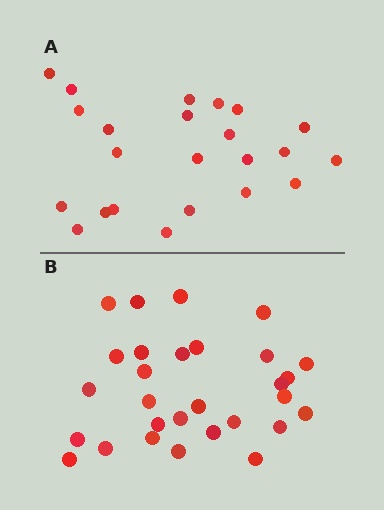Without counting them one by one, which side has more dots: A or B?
Region B (the bottom region) has more dots.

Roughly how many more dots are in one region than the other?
Region B has about 6 more dots than region A.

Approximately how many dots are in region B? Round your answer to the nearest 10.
About 30 dots. (The exact count is 29, which rounds to 30.)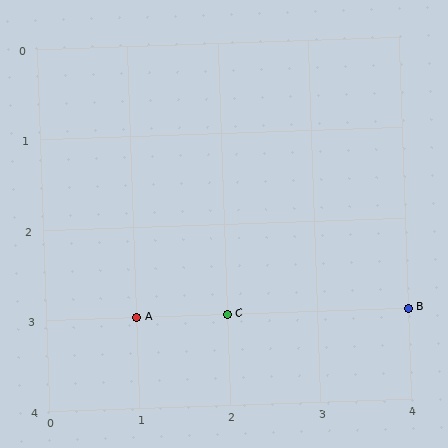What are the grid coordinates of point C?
Point C is at grid coordinates (2, 3).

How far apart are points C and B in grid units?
Points C and B are 2 columns apart.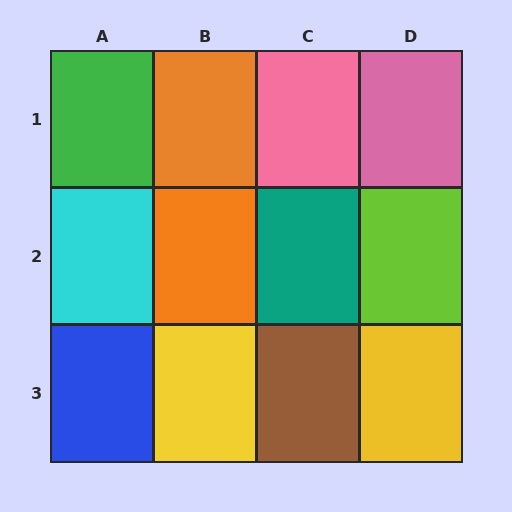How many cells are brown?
1 cell is brown.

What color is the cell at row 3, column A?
Blue.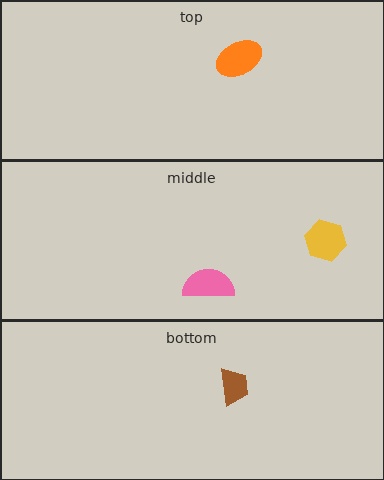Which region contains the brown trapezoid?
The bottom region.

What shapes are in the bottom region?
The brown trapezoid.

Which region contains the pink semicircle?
The middle region.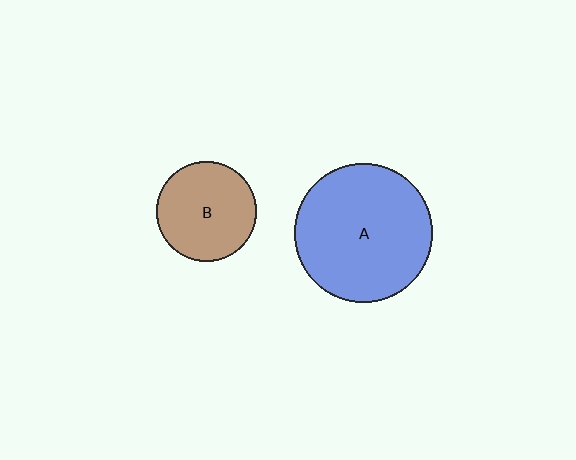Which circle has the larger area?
Circle A (blue).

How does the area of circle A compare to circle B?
Approximately 1.9 times.